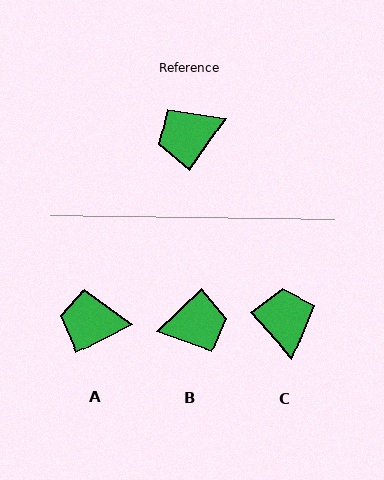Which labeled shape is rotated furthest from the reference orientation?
B, about 169 degrees away.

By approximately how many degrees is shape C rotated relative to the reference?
Approximately 104 degrees clockwise.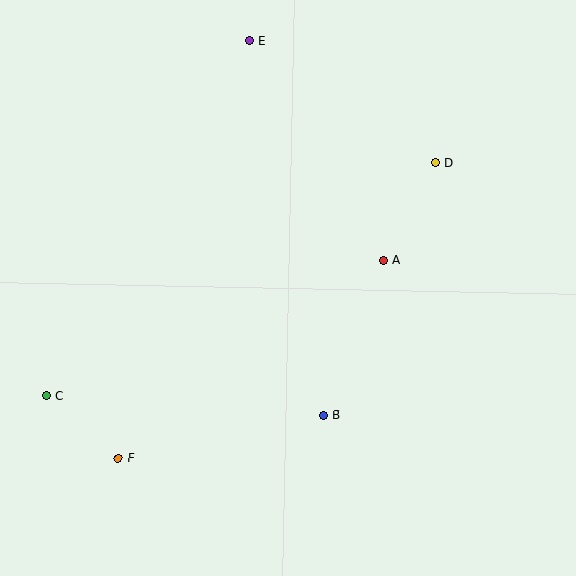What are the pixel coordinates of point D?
Point D is at (435, 163).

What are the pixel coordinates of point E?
Point E is at (249, 41).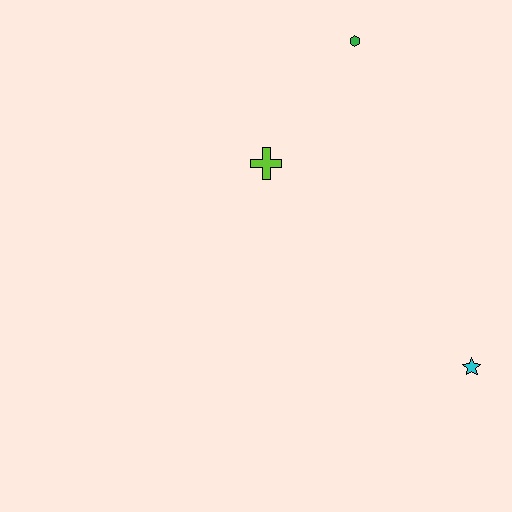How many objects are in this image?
There are 3 objects.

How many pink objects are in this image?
There are no pink objects.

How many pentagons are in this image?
There are no pentagons.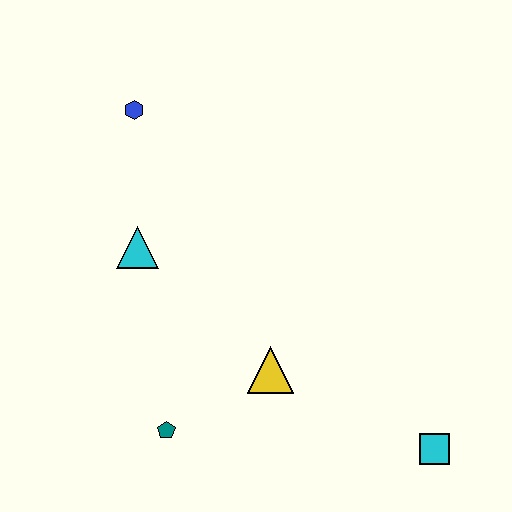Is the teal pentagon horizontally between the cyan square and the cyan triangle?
Yes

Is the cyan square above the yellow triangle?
No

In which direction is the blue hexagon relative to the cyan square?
The blue hexagon is above the cyan square.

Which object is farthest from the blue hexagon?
The cyan square is farthest from the blue hexagon.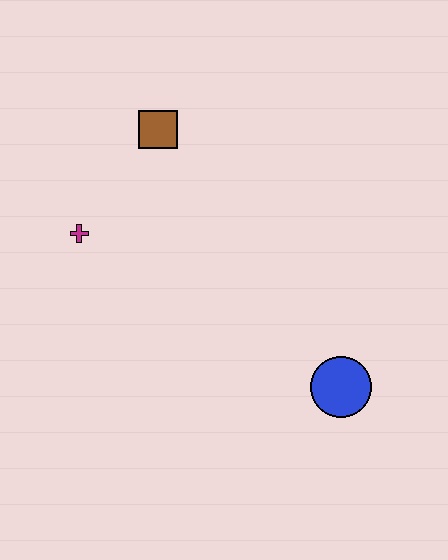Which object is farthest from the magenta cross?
The blue circle is farthest from the magenta cross.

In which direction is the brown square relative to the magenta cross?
The brown square is above the magenta cross.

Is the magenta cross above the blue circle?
Yes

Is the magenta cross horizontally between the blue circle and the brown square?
No